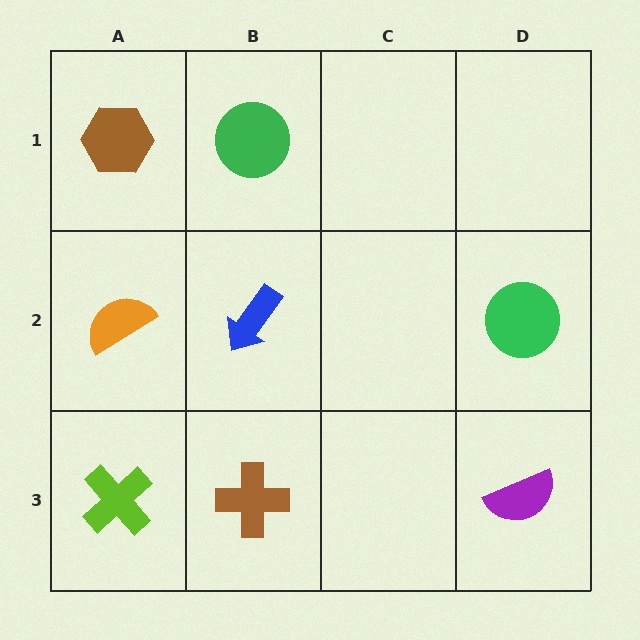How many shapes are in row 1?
2 shapes.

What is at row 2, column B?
A blue arrow.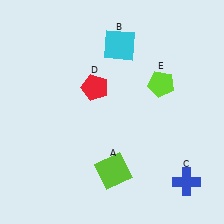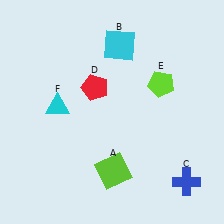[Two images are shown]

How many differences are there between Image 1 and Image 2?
There is 1 difference between the two images.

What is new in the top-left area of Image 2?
A cyan triangle (F) was added in the top-left area of Image 2.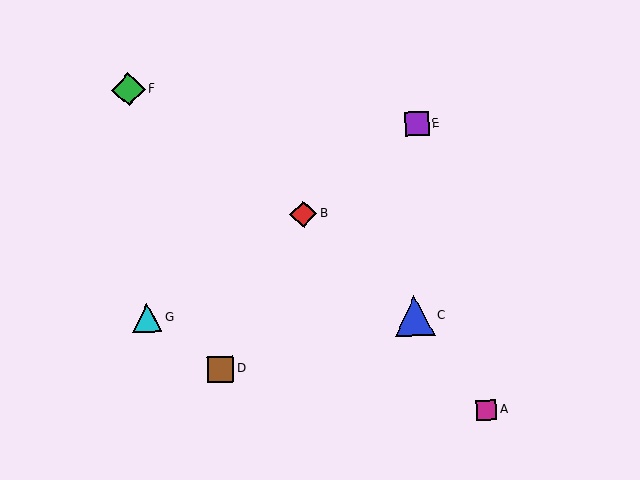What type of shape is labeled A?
Shape A is a magenta square.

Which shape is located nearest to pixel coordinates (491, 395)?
The magenta square (labeled A) at (486, 410) is nearest to that location.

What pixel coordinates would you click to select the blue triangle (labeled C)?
Click at (414, 316) to select the blue triangle C.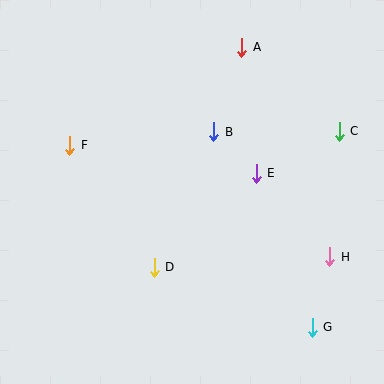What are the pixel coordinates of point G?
Point G is at (312, 327).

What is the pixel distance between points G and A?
The distance between G and A is 289 pixels.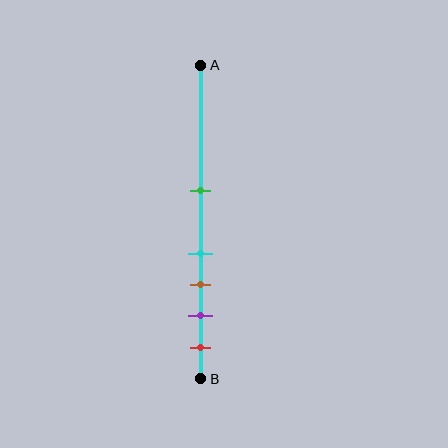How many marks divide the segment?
There are 5 marks dividing the segment.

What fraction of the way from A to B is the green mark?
The green mark is approximately 40% (0.4) of the way from A to B.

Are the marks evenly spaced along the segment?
No, the marks are not evenly spaced.